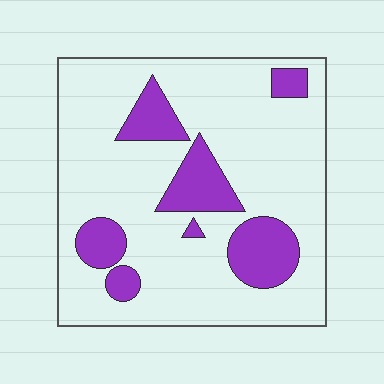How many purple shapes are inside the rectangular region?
7.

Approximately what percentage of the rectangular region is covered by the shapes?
Approximately 20%.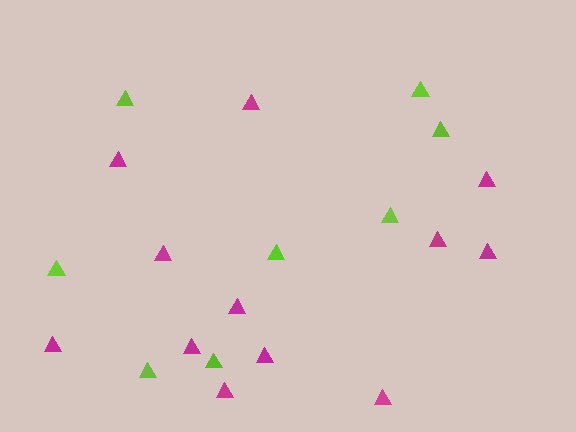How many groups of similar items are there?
There are 2 groups: one group of magenta triangles (12) and one group of lime triangles (8).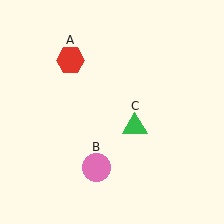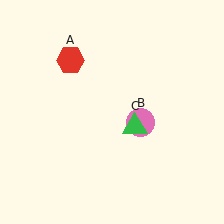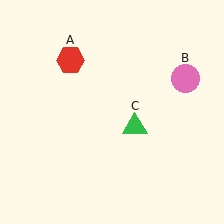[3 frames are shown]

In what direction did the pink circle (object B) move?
The pink circle (object B) moved up and to the right.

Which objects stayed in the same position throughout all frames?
Red hexagon (object A) and green triangle (object C) remained stationary.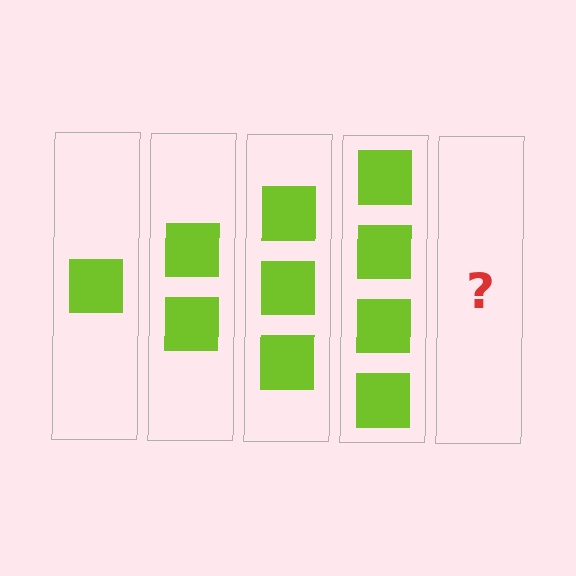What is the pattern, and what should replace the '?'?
The pattern is that each step adds one more square. The '?' should be 5 squares.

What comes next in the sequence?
The next element should be 5 squares.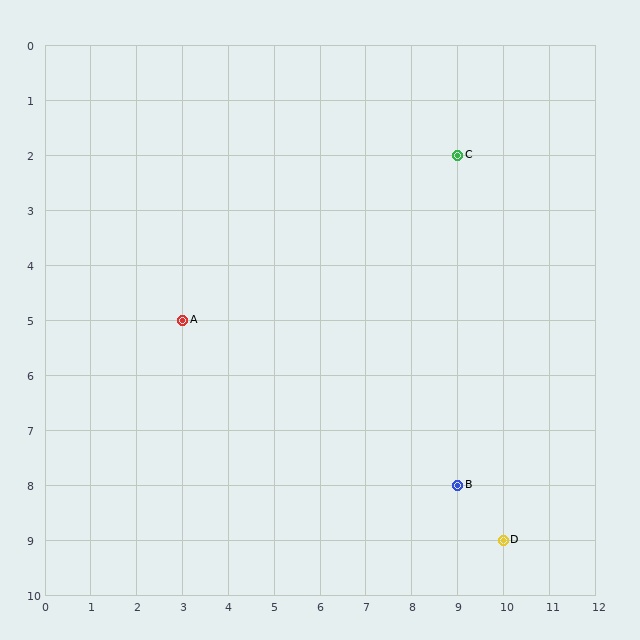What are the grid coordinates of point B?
Point B is at grid coordinates (9, 8).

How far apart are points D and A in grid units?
Points D and A are 7 columns and 4 rows apart (about 8.1 grid units diagonally).